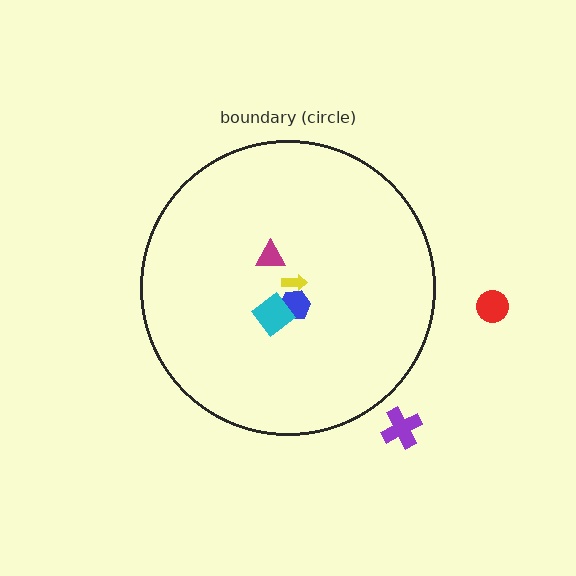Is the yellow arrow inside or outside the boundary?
Inside.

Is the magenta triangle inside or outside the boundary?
Inside.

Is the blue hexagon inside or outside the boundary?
Inside.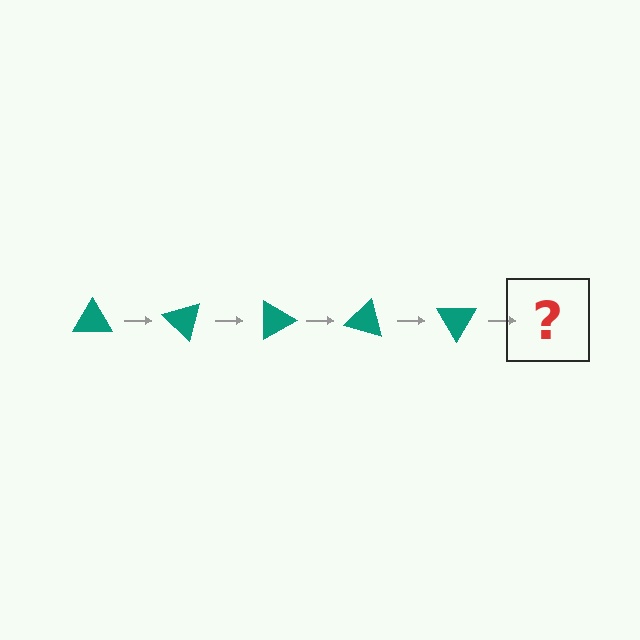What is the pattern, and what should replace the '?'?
The pattern is that the triangle rotates 45 degrees each step. The '?' should be a teal triangle rotated 225 degrees.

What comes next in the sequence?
The next element should be a teal triangle rotated 225 degrees.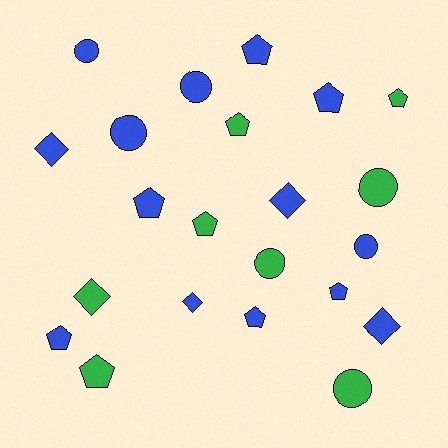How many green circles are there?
There are 3 green circles.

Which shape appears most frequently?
Pentagon, with 10 objects.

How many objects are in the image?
There are 22 objects.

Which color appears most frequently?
Blue, with 14 objects.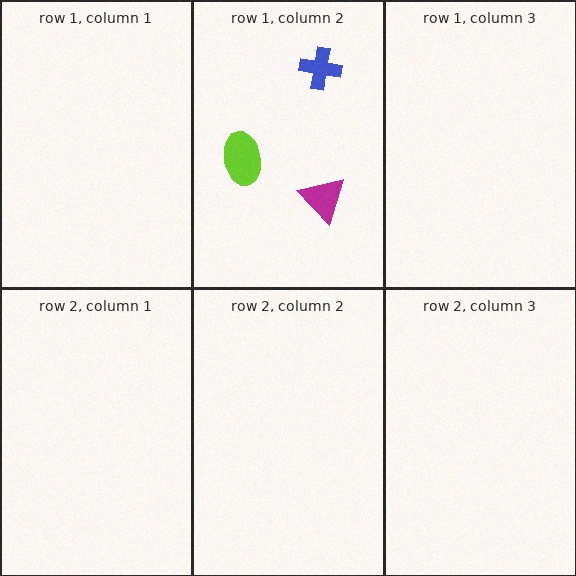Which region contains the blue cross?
The row 1, column 2 region.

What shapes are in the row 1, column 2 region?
The blue cross, the lime ellipse, the magenta triangle.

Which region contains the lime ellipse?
The row 1, column 2 region.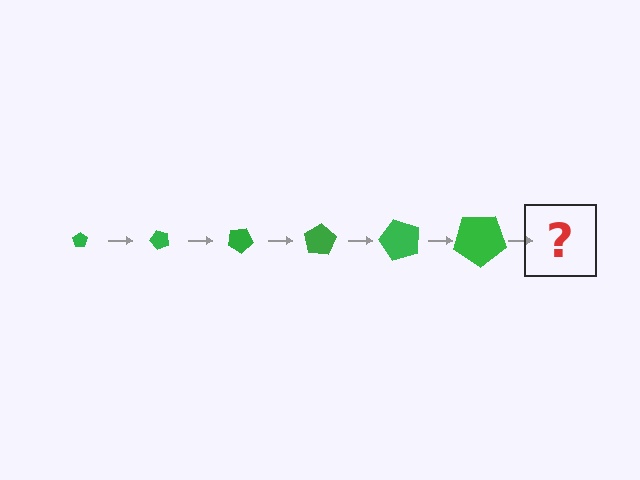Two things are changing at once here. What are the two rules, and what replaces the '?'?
The two rules are that the pentagon grows larger each step and it rotates 50 degrees each step. The '?' should be a pentagon, larger than the previous one and rotated 300 degrees from the start.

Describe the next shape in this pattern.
It should be a pentagon, larger than the previous one and rotated 300 degrees from the start.